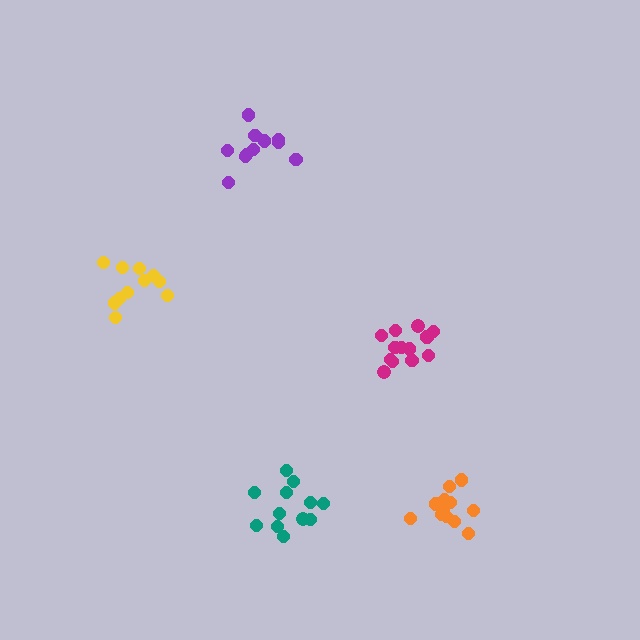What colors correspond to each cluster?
The clusters are colored: yellow, orange, teal, magenta, purple.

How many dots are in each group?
Group 1: 11 dots, Group 2: 13 dots, Group 3: 12 dots, Group 4: 14 dots, Group 5: 11 dots (61 total).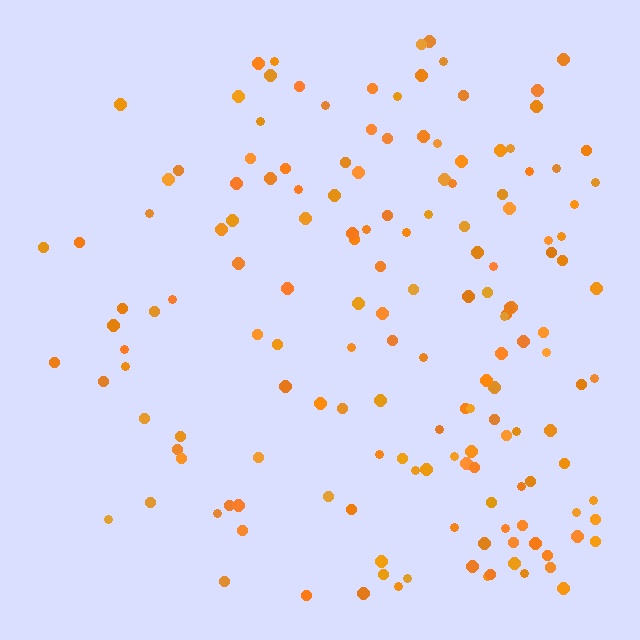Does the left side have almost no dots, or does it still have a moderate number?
Still a moderate number, just noticeably fewer than the right.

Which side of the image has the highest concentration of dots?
The right.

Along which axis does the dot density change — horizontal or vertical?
Horizontal.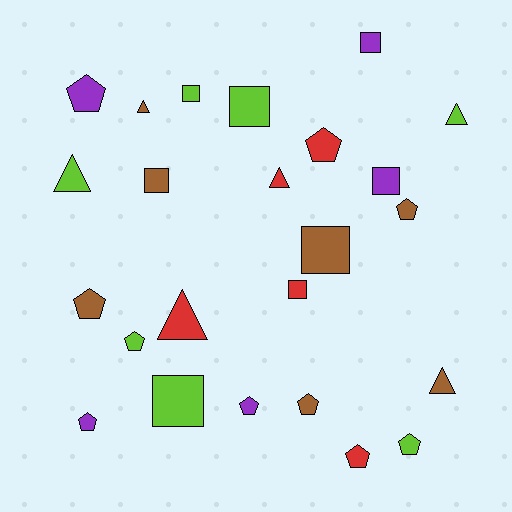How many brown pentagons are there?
There are 3 brown pentagons.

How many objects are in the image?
There are 24 objects.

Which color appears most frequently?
Lime, with 7 objects.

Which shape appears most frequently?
Pentagon, with 10 objects.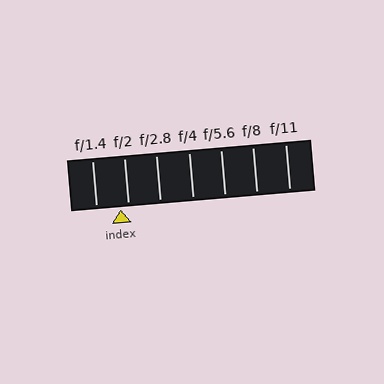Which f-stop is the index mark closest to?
The index mark is closest to f/2.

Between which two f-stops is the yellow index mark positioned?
The index mark is between f/1.4 and f/2.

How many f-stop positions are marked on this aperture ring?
There are 7 f-stop positions marked.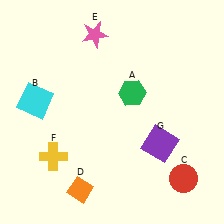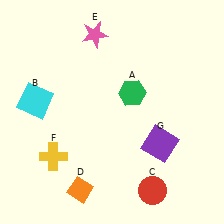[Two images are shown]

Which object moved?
The red circle (C) moved left.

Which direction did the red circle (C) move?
The red circle (C) moved left.